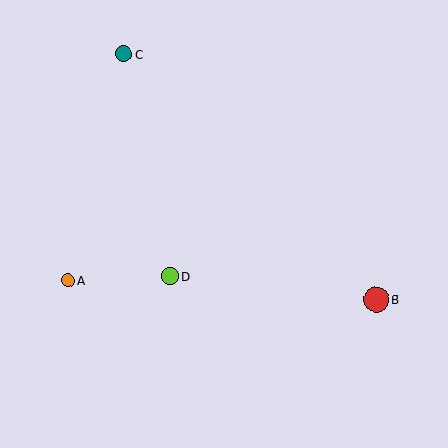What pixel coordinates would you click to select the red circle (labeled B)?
Click at (376, 299) to select the red circle B.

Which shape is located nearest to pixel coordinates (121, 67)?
The teal circle (labeled C) at (124, 54) is nearest to that location.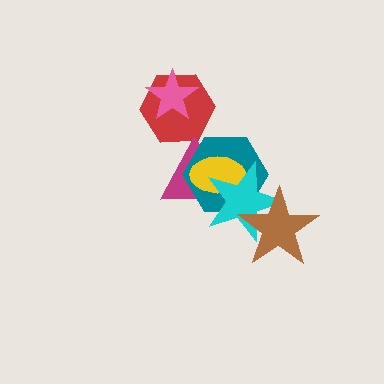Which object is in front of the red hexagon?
The pink star is in front of the red hexagon.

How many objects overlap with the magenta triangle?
3 objects overlap with the magenta triangle.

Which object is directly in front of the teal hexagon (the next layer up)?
The yellow ellipse is directly in front of the teal hexagon.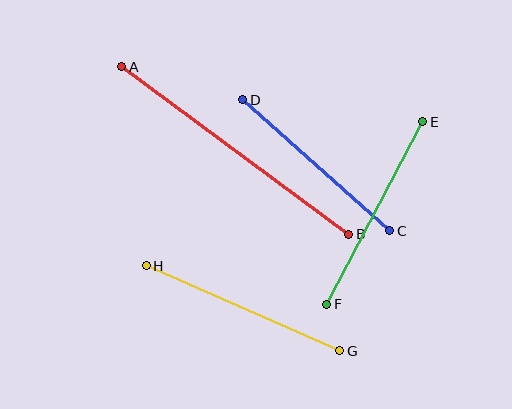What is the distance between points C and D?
The distance is approximately 197 pixels.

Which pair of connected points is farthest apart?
Points A and B are farthest apart.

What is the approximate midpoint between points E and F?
The midpoint is at approximately (375, 213) pixels.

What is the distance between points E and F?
The distance is approximately 206 pixels.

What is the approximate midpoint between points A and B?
The midpoint is at approximately (235, 150) pixels.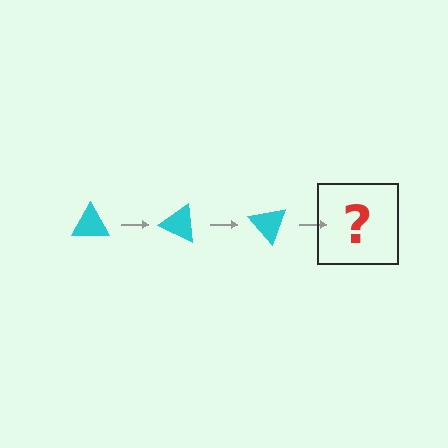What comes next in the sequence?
The next element should be a cyan triangle rotated 75 degrees.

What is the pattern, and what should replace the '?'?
The pattern is that the triangle rotates 25 degrees each step. The '?' should be a cyan triangle rotated 75 degrees.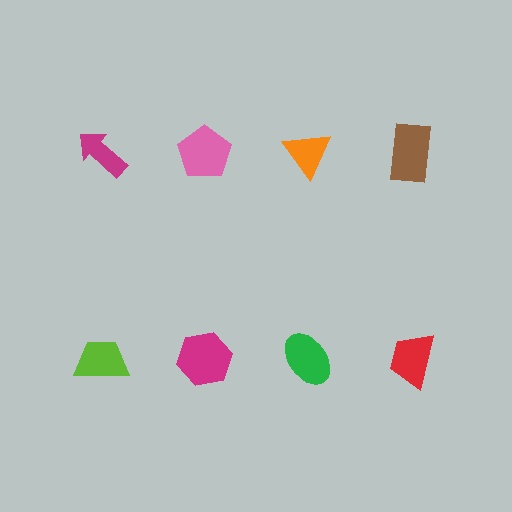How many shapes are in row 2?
4 shapes.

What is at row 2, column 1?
A lime trapezoid.